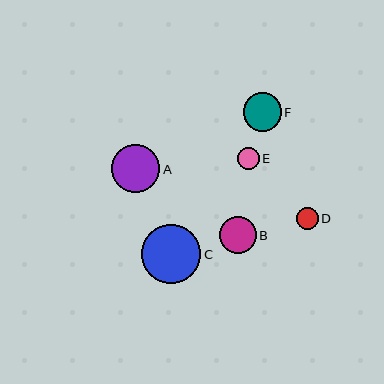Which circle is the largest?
Circle C is the largest with a size of approximately 59 pixels.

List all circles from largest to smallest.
From largest to smallest: C, A, F, B, D, E.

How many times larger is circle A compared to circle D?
Circle A is approximately 2.2 times the size of circle D.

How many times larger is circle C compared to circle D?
Circle C is approximately 2.7 times the size of circle D.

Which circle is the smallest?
Circle E is the smallest with a size of approximately 22 pixels.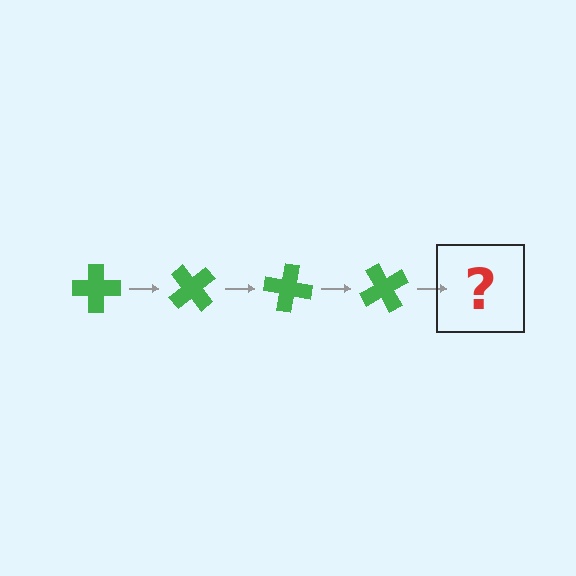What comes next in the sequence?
The next element should be a green cross rotated 200 degrees.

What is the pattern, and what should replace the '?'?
The pattern is that the cross rotates 50 degrees each step. The '?' should be a green cross rotated 200 degrees.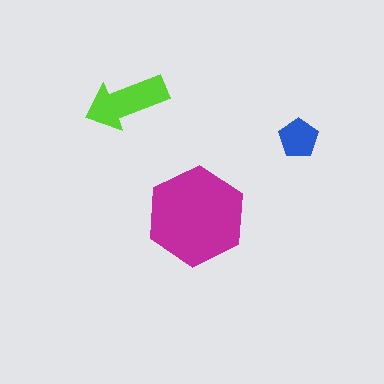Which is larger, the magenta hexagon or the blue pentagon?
The magenta hexagon.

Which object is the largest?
The magenta hexagon.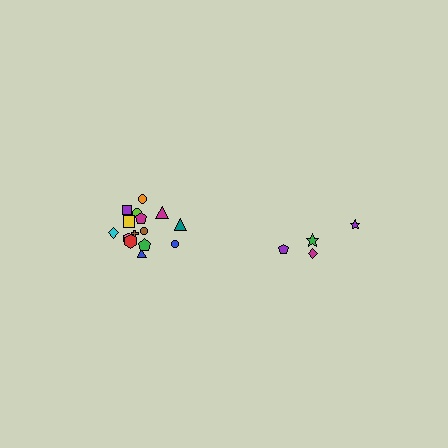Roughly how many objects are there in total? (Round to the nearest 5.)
Roughly 20 objects in total.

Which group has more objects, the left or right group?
The left group.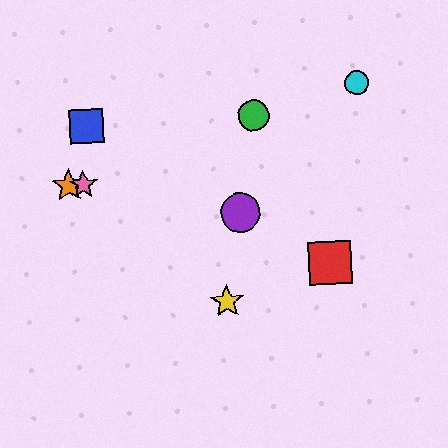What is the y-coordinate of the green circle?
The green circle is at y≈115.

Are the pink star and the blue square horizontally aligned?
No, the pink star is at y≈185 and the blue square is at y≈126.